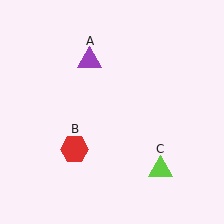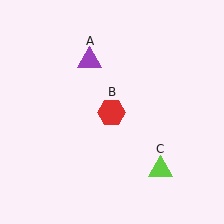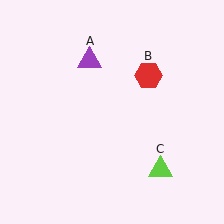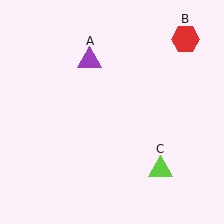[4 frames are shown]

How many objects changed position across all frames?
1 object changed position: red hexagon (object B).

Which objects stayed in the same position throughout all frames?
Purple triangle (object A) and lime triangle (object C) remained stationary.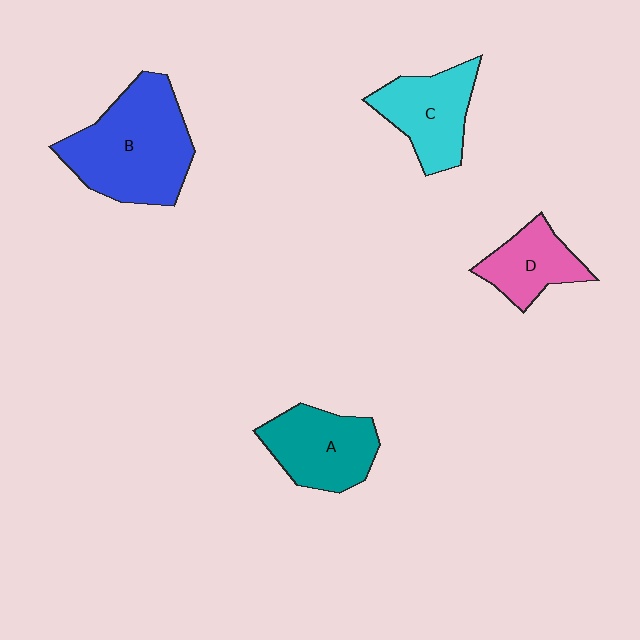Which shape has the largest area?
Shape B (blue).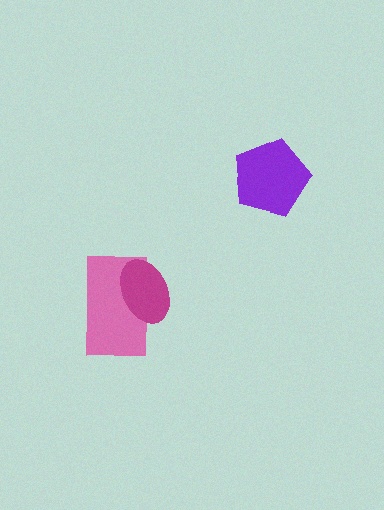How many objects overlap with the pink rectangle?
1 object overlaps with the pink rectangle.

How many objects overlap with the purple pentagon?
0 objects overlap with the purple pentagon.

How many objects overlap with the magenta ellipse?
1 object overlaps with the magenta ellipse.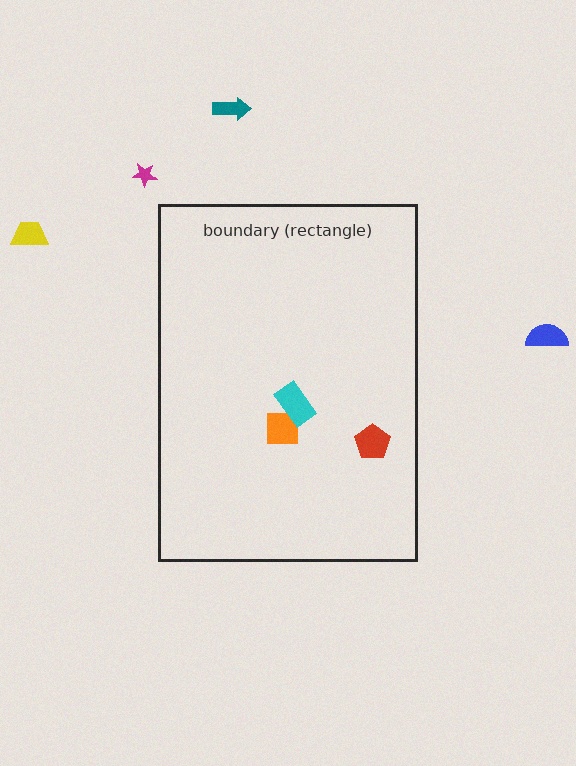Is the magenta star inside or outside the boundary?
Outside.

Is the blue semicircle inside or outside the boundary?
Outside.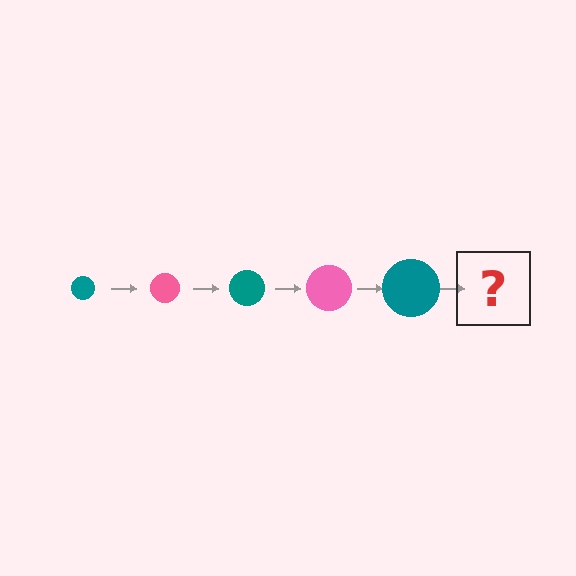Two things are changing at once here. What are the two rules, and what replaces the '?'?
The two rules are that the circle grows larger each step and the color cycles through teal and pink. The '?' should be a pink circle, larger than the previous one.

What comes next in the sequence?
The next element should be a pink circle, larger than the previous one.